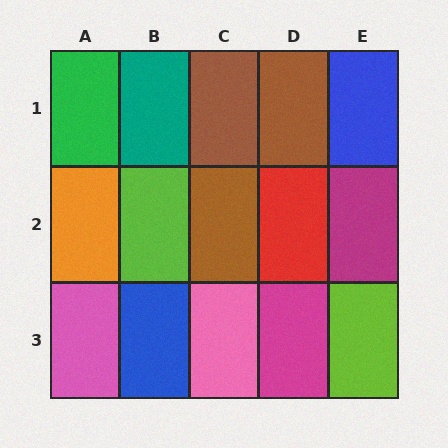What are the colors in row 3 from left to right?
Pink, blue, pink, magenta, lime.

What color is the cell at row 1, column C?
Brown.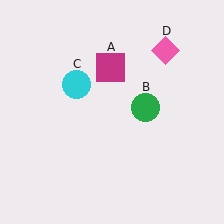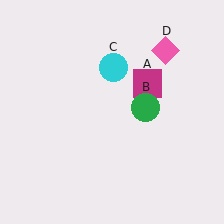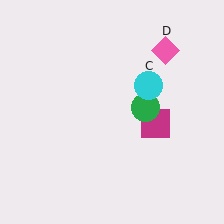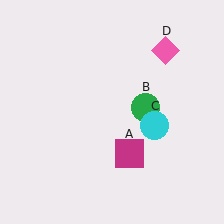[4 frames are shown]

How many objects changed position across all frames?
2 objects changed position: magenta square (object A), cyan circle (object C).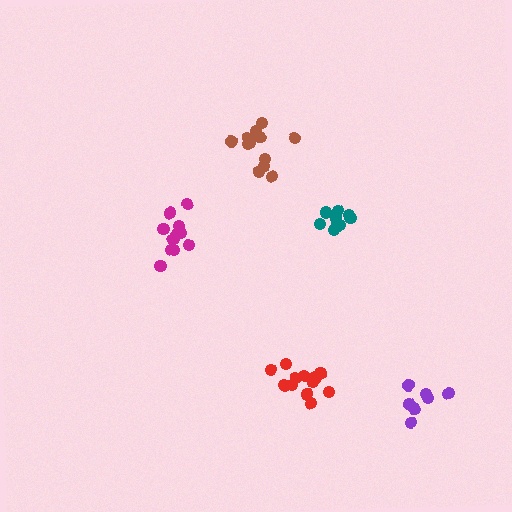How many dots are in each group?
Group 1: 11 dots, Group 2: 11 dots, Group 3: 13 dots, Group 4: 13 dots, Group 5: 7 dots (55 total).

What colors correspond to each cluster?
The clusters are colored: teal, magenta, brown, red, purple.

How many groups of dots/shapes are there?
There are 5 groups.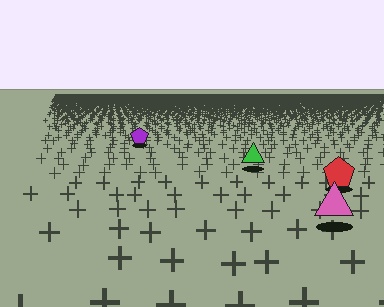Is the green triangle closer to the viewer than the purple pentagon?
Yes. The green triangle is closer — you can tell from the texture gradient: the ground texture is coarser near it.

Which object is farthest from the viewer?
The purple pentagon is farthest from the viewer. It appears smaller and the ground texture around it is denser.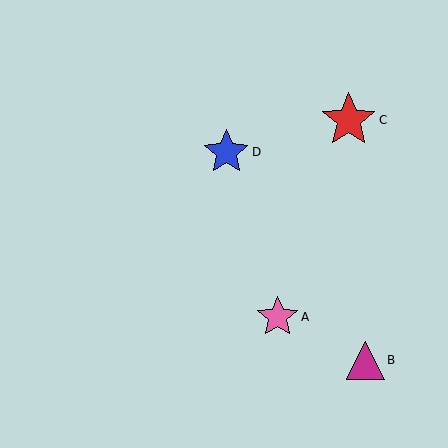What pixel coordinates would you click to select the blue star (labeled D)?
Click at (226, 152) to select the blue star D.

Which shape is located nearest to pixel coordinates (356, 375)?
The magenta triangle (labeled B) at (365, 360) is nearest to that location.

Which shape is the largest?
The red star (labeled C) is the largest.